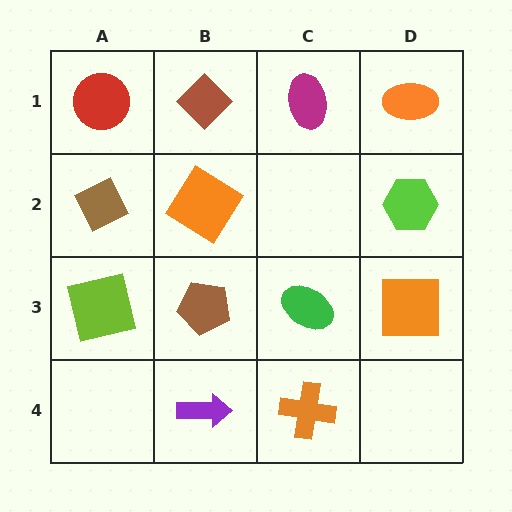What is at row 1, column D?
An orange ellipse.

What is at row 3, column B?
A brown pentagon.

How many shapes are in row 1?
4 shapes.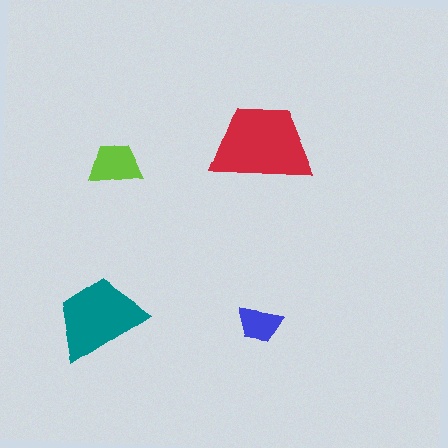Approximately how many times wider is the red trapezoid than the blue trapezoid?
About 2 times wider.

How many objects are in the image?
There are 4 objects in the image.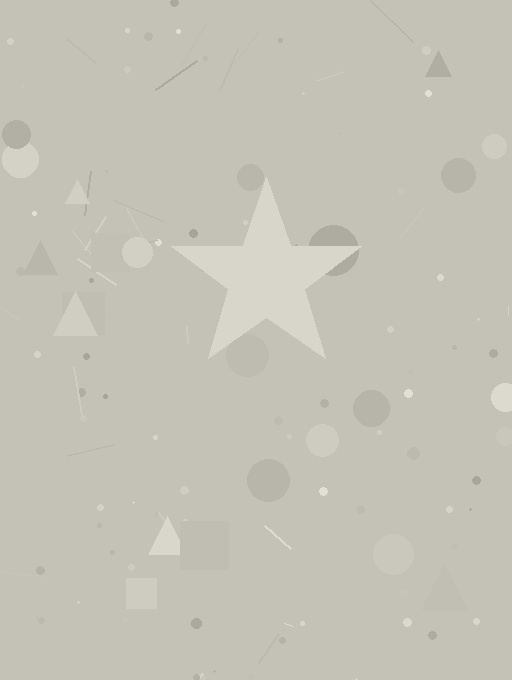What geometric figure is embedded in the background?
A star is embedded in the background.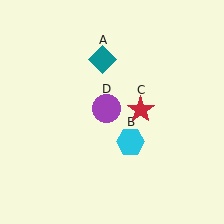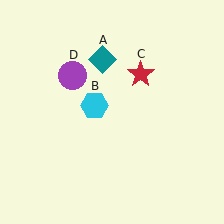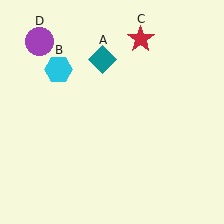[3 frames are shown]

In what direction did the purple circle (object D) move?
The purple circle (object D) moved up and to the left.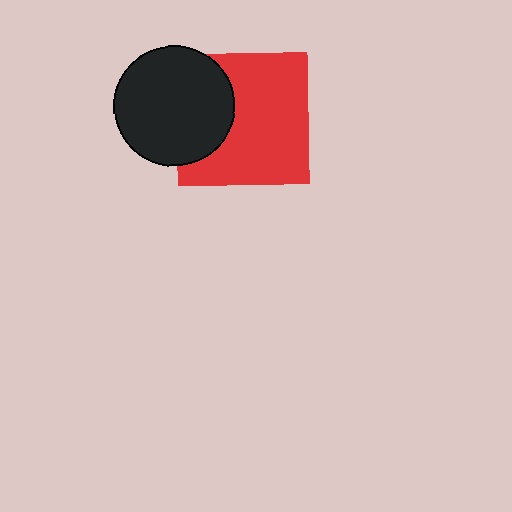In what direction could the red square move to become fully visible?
The red square could move right. That would shift it out from behind the black circle entirely.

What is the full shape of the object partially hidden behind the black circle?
The partially hidden object is a red square.